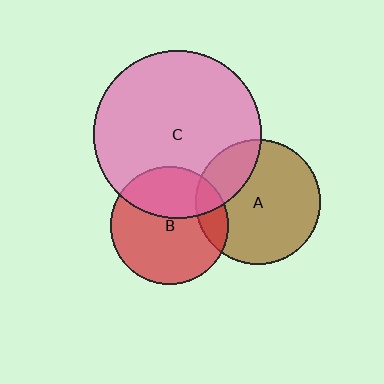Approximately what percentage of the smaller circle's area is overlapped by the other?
Approximately 25%.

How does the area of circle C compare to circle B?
Approximately 2.0 times.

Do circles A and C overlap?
Yes.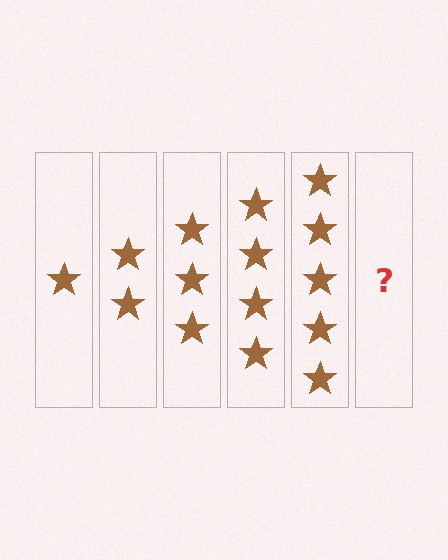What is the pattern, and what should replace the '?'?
The pattern is that each step adds one more star. The '?' should be 6 stars.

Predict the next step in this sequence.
The next step is 6 stars.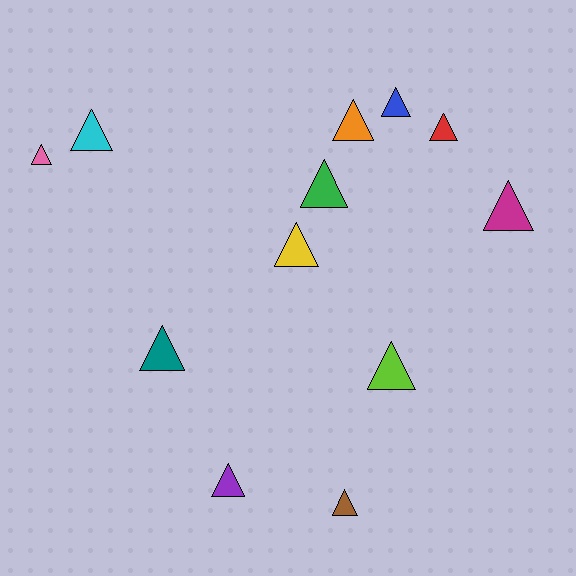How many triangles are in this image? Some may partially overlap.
There are 12 triangles.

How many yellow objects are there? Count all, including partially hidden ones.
There is 1 yellow object.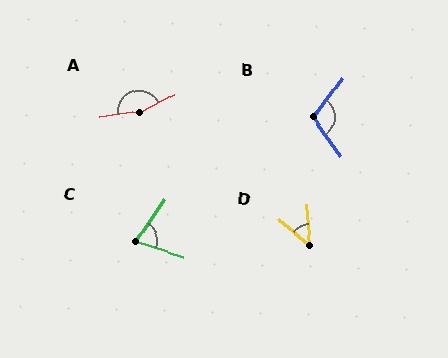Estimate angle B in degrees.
Approximately 108 degrees.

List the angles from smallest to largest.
D (45°), C (73°), B (108°), A (160°).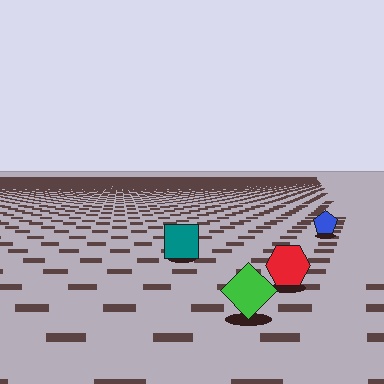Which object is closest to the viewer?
The green diamond is closest. The texture marks near it are larger and more spread out.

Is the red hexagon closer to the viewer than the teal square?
Yes. The red hexagon is closer — you can tell from the texture gradient: the ground texture is coarser near it.